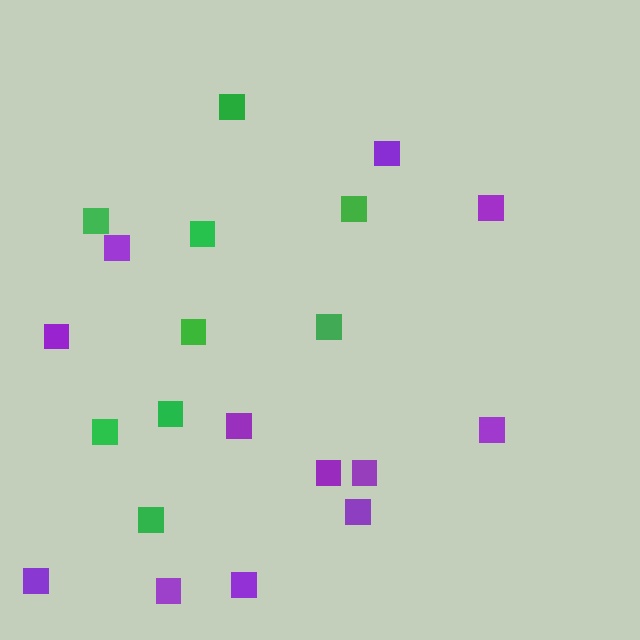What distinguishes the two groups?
There are 2 groups: one group of purple squares (12) and one group of green squares (9).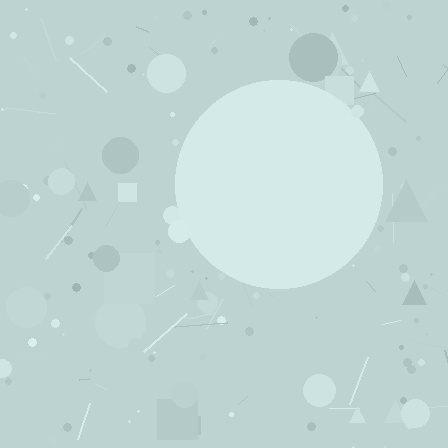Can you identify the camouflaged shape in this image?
The camouflaged shape is a circle.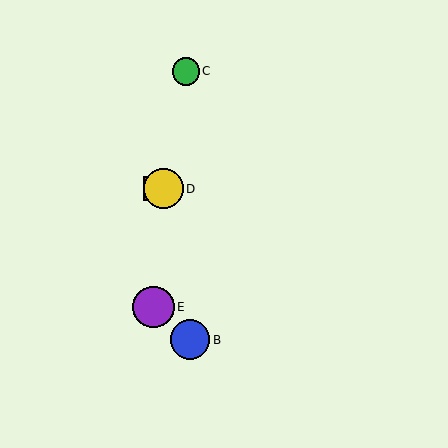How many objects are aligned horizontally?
2 objects (A, D) are aligned horizontally.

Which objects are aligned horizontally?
Objects A, D are aligned horizontally.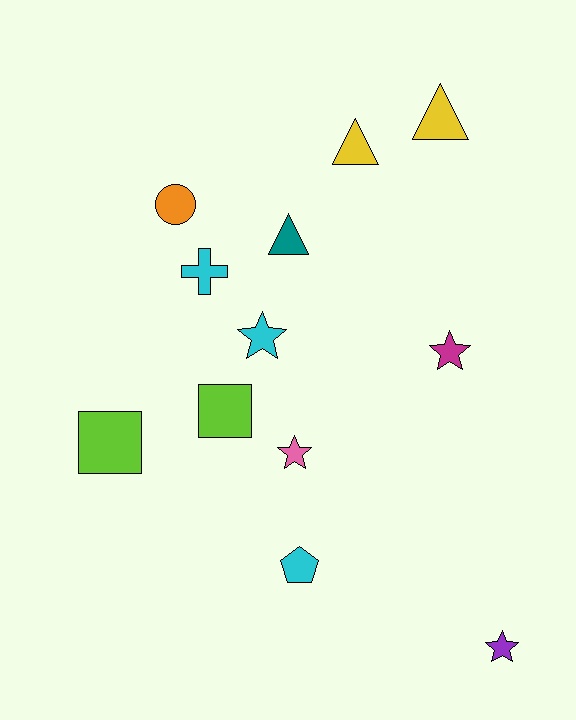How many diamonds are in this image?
There are no diamonds.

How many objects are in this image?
There are 12 objects.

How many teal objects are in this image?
There is 1 teal object.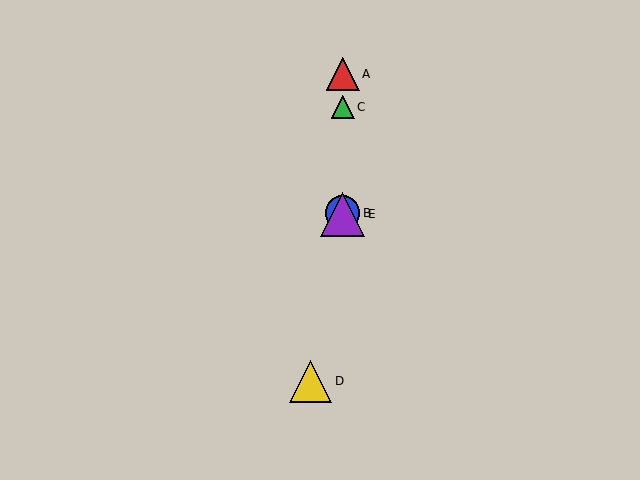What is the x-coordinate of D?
Object D is at x≈310.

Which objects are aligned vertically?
Objects A, B, C, E are aligned vertically.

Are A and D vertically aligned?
No, A is at x≈343 and D is at x≈310.